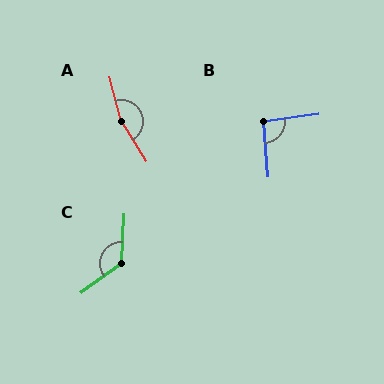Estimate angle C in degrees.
Approximately 129 degrees.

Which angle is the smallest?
B, at approximately 92 degrees.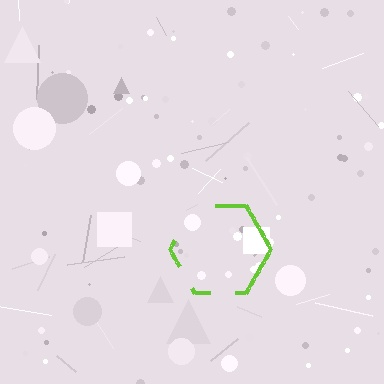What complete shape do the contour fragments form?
The contour fragments form a hexagon.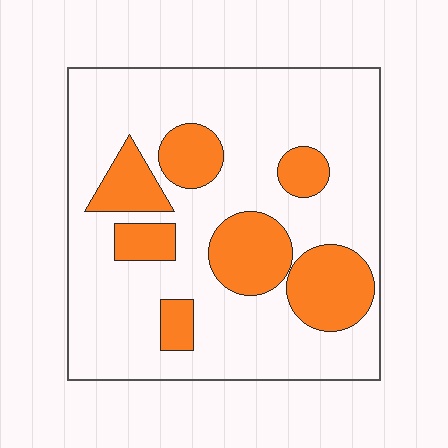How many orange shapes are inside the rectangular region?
7.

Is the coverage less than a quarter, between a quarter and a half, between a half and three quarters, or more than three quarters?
Between a quarter and a half.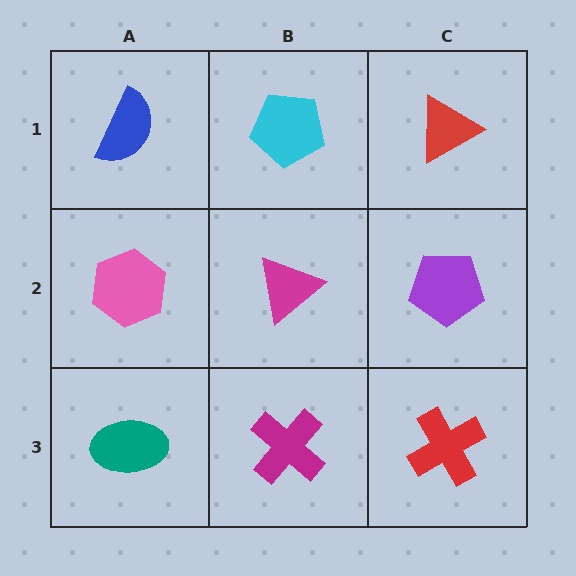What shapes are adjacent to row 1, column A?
A pink hexagon (row 2, column A), a cyan pentagon (row 1, column B).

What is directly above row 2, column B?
A cyan pentagon.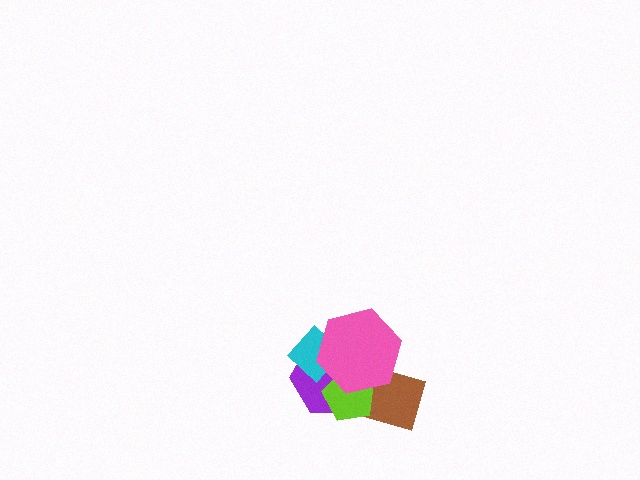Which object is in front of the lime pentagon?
The pink hexagon is in front of the lime pentagon.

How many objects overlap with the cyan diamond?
2 objects overlap with the cyan diamond.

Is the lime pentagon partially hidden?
Yes, it is partially covered by another shape.